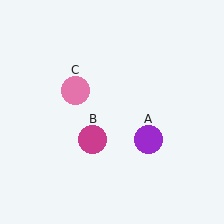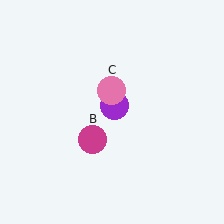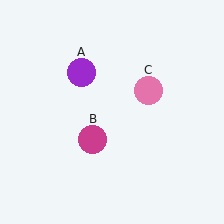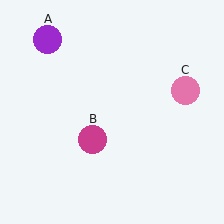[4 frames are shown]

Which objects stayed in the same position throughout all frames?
Magenta circle (object B) remained stationary.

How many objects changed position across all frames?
2 objects changed position: purple circle (object A), pink circle (object C).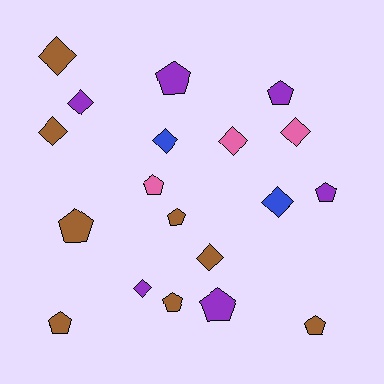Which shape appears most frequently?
Pentagon, with 10 objects.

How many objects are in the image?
There are 19 objects.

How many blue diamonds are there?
There are 2 blue diamonds.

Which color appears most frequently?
Brown, with 8 objects.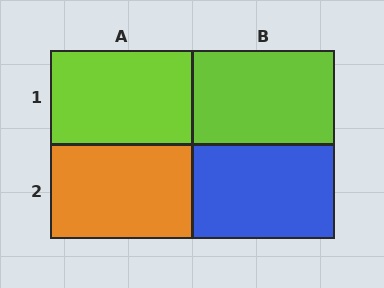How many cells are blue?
1 cell is blue.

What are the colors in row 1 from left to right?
Lime, lime.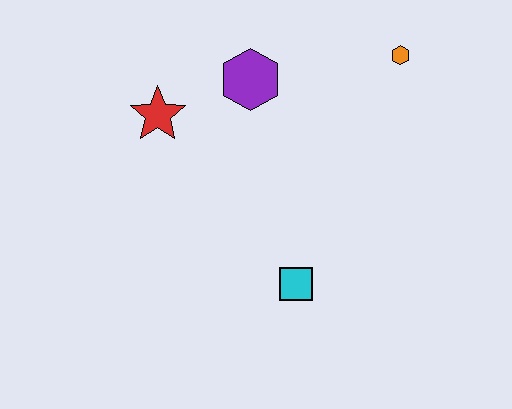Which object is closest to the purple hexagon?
The red star is closest to the purple hexagon.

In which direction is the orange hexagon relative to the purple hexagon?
The orange hexagon is to the right of the purple hexagon.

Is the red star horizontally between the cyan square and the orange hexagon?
No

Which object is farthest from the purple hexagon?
The cyan square is farthest from the purple hexagon.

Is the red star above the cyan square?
Yes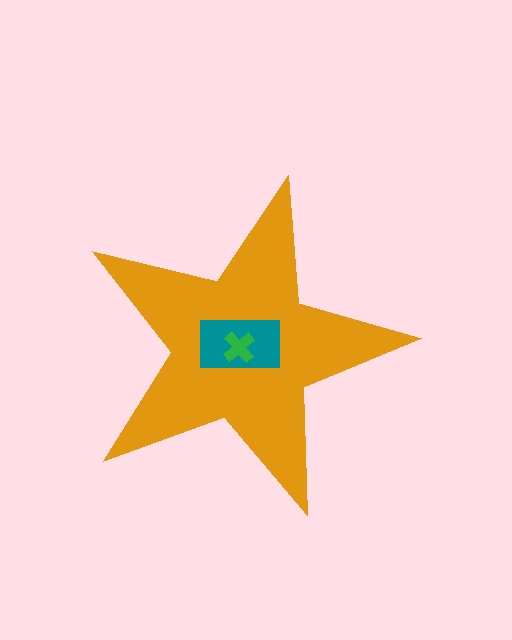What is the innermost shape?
The green cross.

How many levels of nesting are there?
3.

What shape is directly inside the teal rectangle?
The green cross.